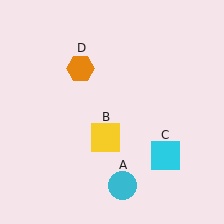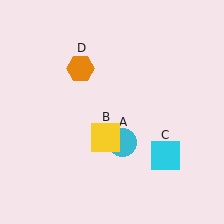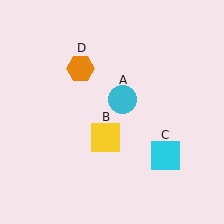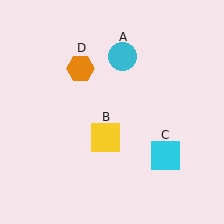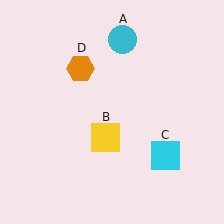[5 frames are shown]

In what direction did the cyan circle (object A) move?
The cyan circle (object A) moved up.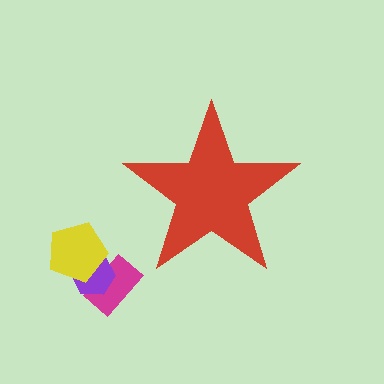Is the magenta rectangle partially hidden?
No, the magenta rectangle is fully visible.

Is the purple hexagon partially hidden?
No, the purple hexagon is fully visible.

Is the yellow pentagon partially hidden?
No, the yellow pentagon is fully visible.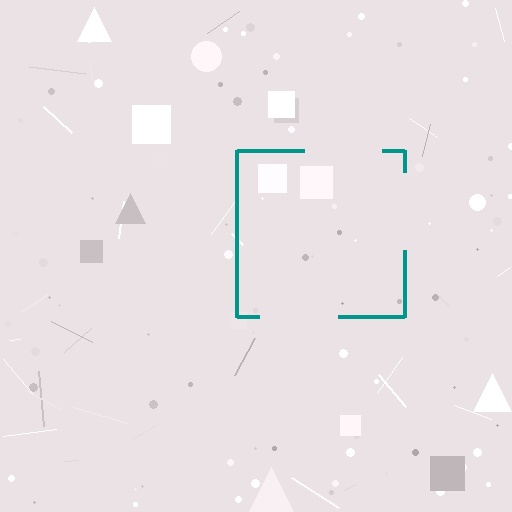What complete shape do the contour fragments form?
The contour fragments form a square.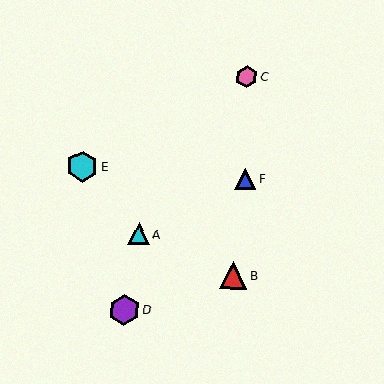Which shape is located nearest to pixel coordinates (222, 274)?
The red triangle (labeled B) at (233, 275) is nearest to that location.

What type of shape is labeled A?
Shape A is a cyan triangle.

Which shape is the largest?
The cyan hexagon (labeled E) is the largest.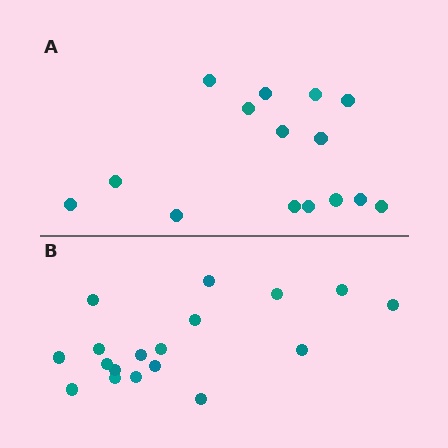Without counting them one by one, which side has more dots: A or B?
Region B (the bottom region) has more dots.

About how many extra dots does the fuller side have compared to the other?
Region B has just a few more — roughly 2 or 3 more dots than region A.